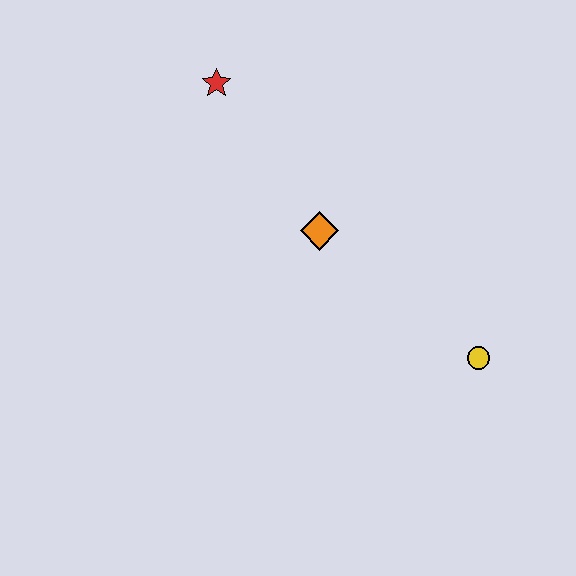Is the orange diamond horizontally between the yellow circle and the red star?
Yes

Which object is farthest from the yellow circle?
The red star is farthest from the yellow circle.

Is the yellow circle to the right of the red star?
Yes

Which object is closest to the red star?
The orange diamond is closest to the red star.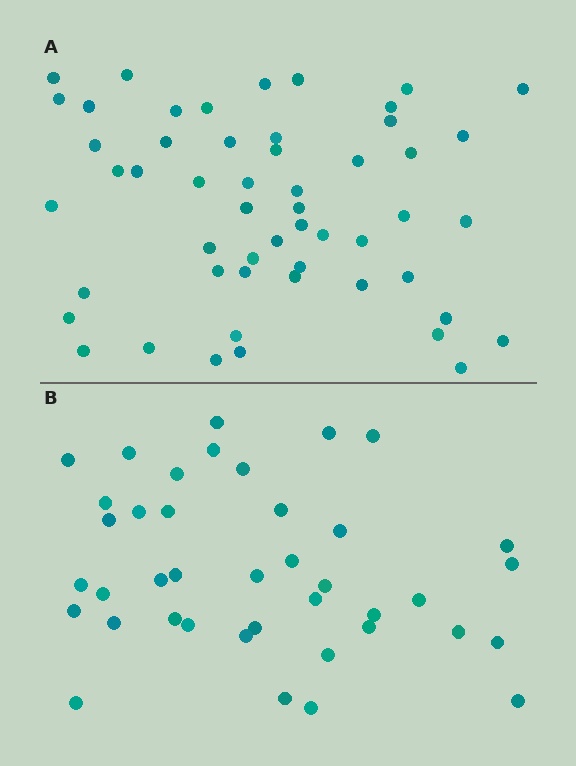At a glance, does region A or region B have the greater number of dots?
Region A (the top region) has more dots.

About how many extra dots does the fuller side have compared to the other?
Region A has approximately 15 more dots than region B.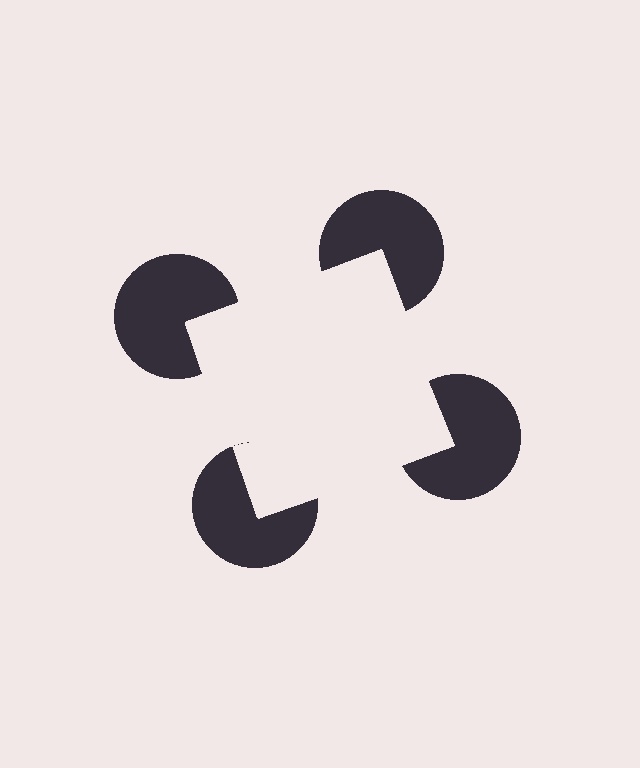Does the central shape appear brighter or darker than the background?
It typically appears slightly brighter than the background, even though no actual brightness change is drawn.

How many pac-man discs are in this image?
There are 4 — one at each vertex of the illusory square.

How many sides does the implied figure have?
4 sides.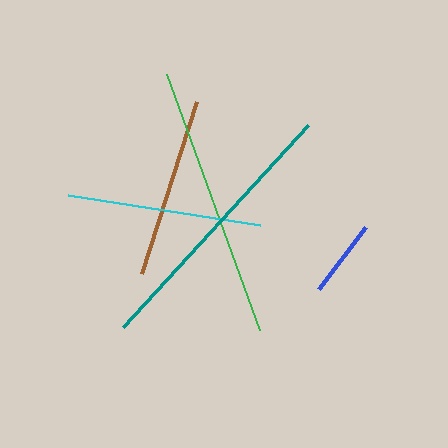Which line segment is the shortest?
The blue line is the shortest at approximately 78 pixels.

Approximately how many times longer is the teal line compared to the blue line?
The teal line is approximately 3.5 times the length of the blue line.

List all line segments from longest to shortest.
From longest to shortest: teal, green, cyan, brown, blue.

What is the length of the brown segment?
The brown segment is approximately 181 pixels long.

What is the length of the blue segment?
The blue segment is approximately 78 pixels long.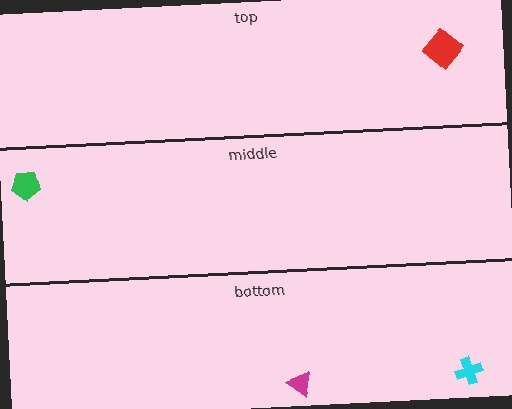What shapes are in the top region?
The red diamond.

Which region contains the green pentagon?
The middle region.